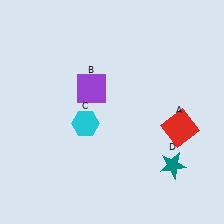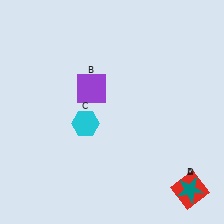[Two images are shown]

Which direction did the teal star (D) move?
The teal star (D) moved down.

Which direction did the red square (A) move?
The red square (A) moved down.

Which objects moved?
The objects that moved are: the red square (A), the teal star (D).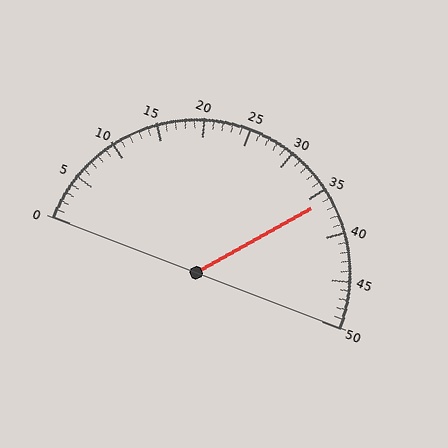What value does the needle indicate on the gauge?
The needle indicates approximately 36.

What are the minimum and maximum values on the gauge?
The gauge ranges from 0 to 50.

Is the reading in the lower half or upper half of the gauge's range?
The reading is in the upper half of the range (0 to 50).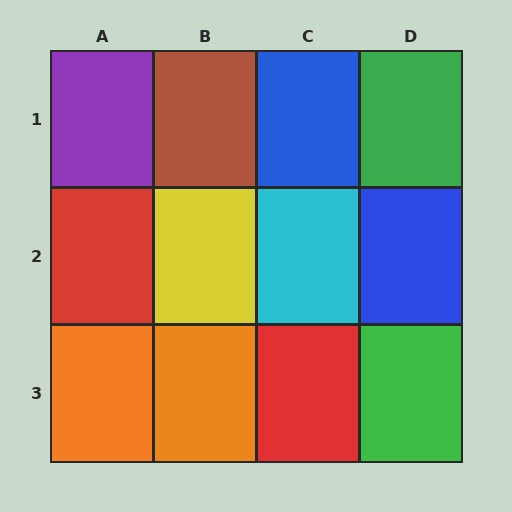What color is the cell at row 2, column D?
Blue.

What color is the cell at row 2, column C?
Cyan.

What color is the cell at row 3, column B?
Orange.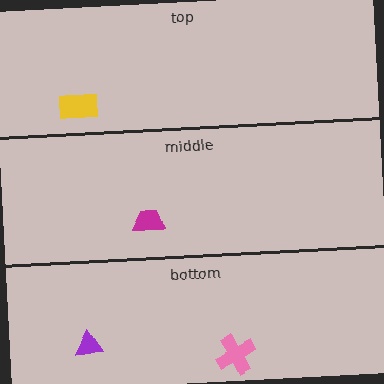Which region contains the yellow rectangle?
The top region.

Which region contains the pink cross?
The bottom region.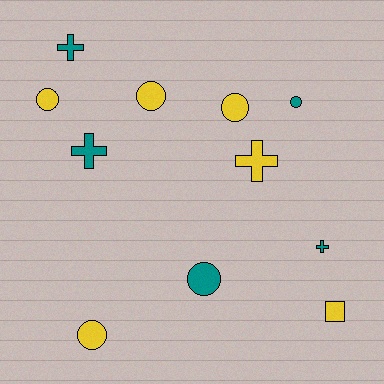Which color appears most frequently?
Yellow, with 6 objects.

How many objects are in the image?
There are 11 objects.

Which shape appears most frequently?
Circle, with 6 objects.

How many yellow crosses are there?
There is 1 yellow cross.